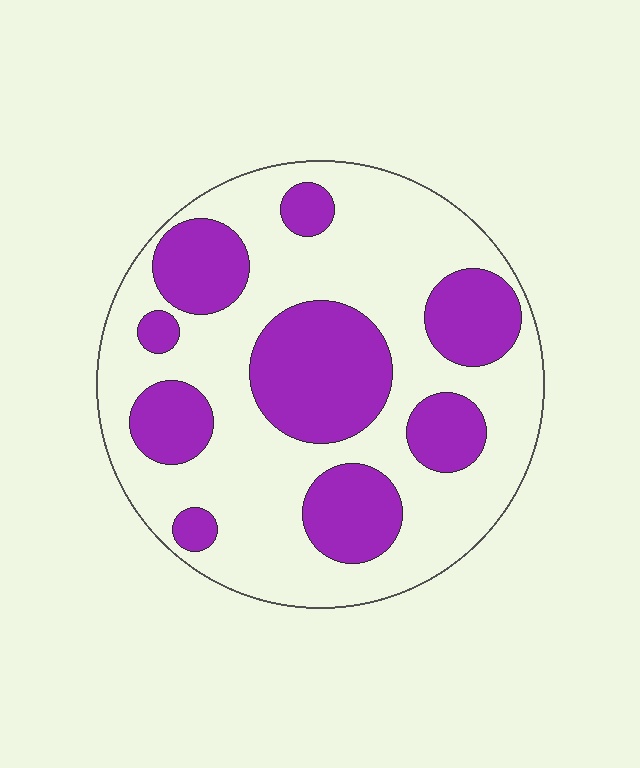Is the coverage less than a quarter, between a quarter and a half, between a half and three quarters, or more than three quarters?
Between a quarter and a half.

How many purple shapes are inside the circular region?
9.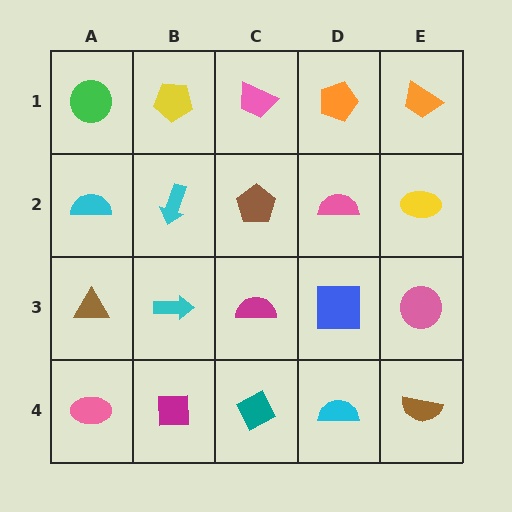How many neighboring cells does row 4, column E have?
2.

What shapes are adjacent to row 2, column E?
An orange trapezoid (row 1, column E), a pink circle (row 3, column E), a pink semicircle (row 2, column D).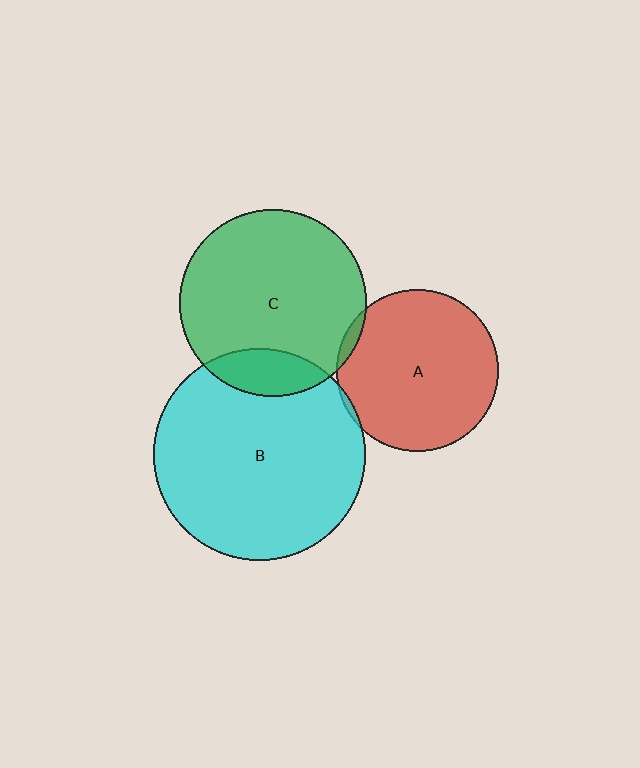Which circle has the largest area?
Circle B (cyan).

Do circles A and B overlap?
Yes.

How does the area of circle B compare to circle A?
Approximately 1.7 times.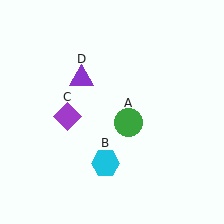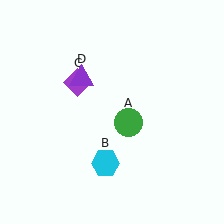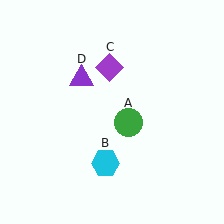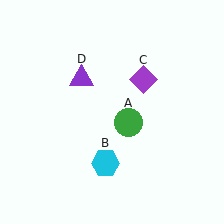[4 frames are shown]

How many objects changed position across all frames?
1 object changed position: purple diamond (object C).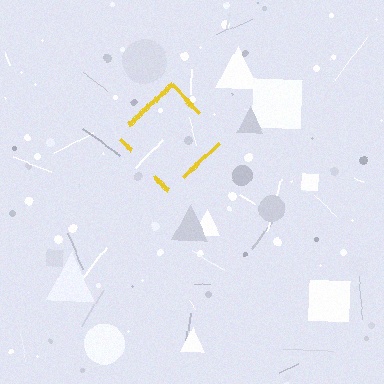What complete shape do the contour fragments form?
The contour fragments form a diamond.